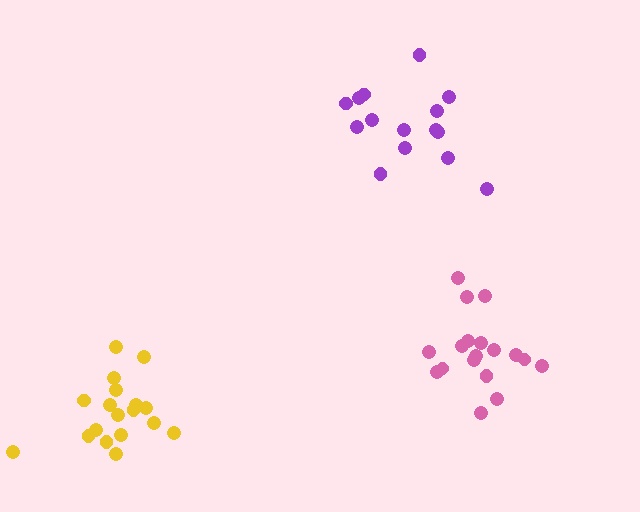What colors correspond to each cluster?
The clusters are colored: pink, yellow, purple.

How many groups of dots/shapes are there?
There are 3 groups.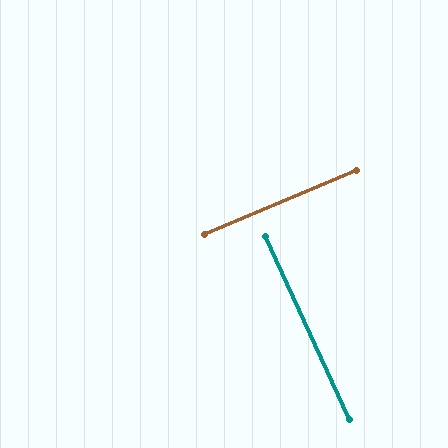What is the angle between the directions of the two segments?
Approximately 89 degrees.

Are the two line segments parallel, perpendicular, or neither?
Perpendicular — they meet at approximately 89°.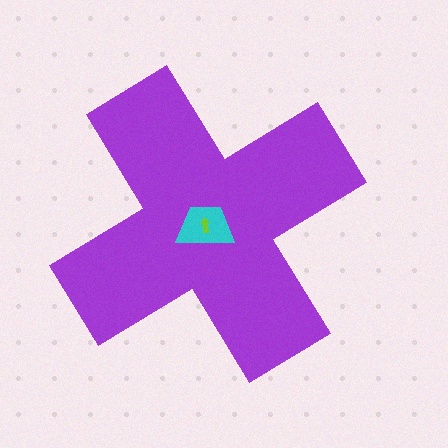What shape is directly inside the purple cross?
The cyan trapezoid.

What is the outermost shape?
The purple cross.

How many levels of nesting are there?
3.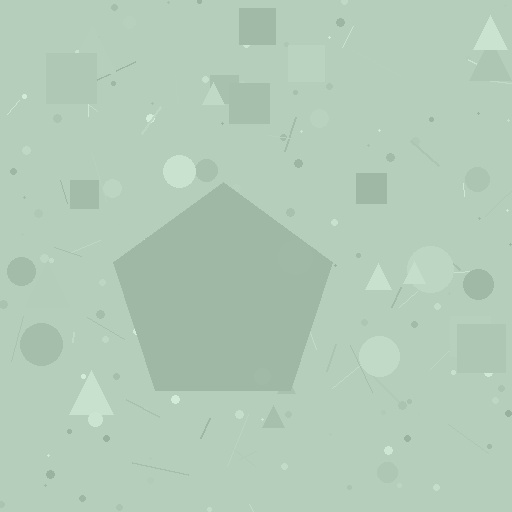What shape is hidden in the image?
A pentagon is hidden in the image.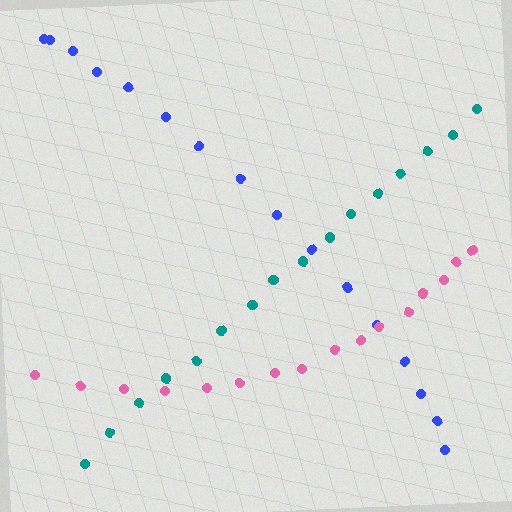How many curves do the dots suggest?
There are 3 distinct paths.